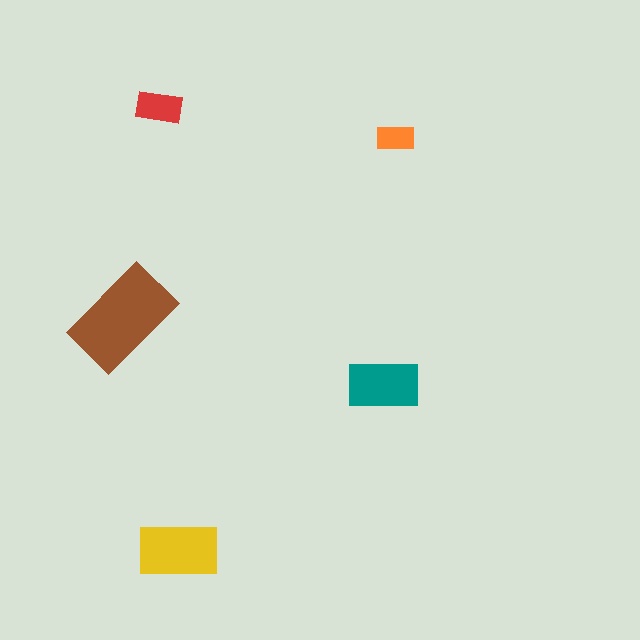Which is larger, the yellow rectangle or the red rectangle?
The yellow one.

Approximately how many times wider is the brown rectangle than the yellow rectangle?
About 1.5 times wider.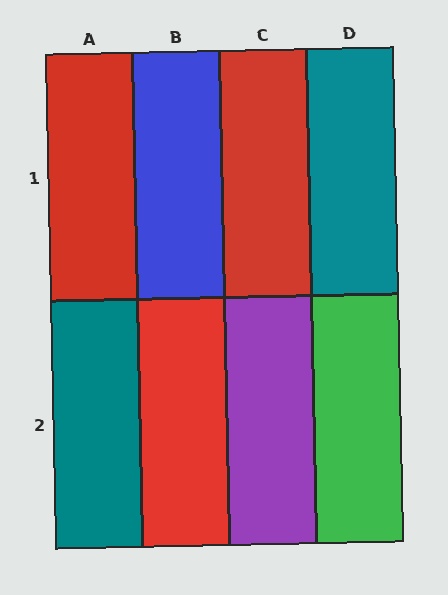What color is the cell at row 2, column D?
Green.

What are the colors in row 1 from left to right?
Red, blue, red, teal.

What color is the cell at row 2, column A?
Teal.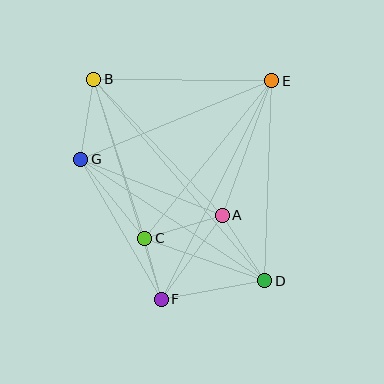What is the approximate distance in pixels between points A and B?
The distance between A and B is approximately 187 pixels.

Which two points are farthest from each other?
Points B and D are farthest from each other.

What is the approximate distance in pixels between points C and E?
The distance between C and E is approximately 203 pixels.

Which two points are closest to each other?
Points C and F are closest to each other.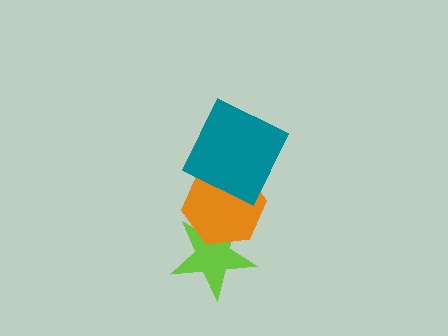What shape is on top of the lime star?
The orange hexagon is on top of the lime star.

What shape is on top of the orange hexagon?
The teal square is on top of the orange hexagon.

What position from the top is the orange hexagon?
The orange hexagon is 2nd from the top.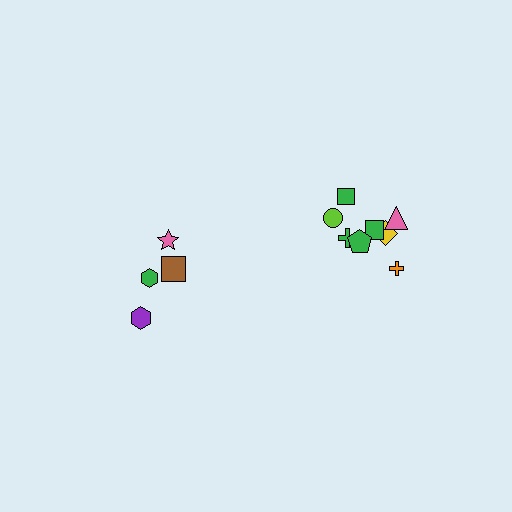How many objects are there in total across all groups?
There are 12 objects.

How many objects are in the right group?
There are 8 objects.